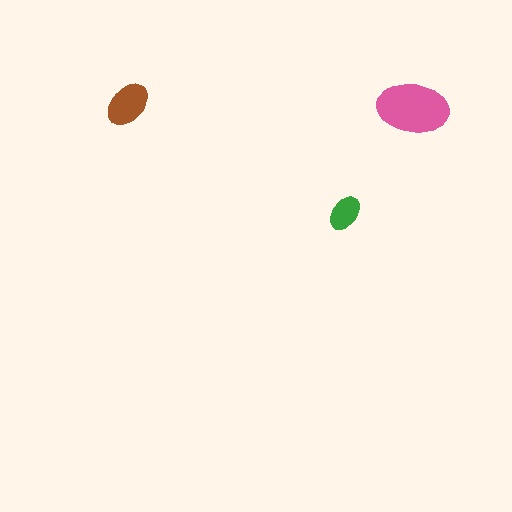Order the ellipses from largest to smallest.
the pink one, the brown one, the green one.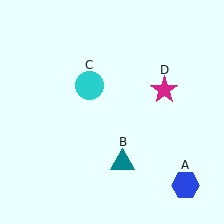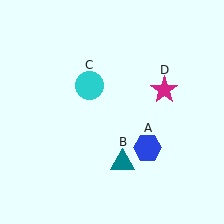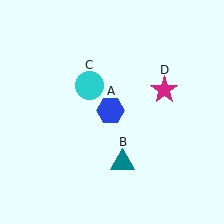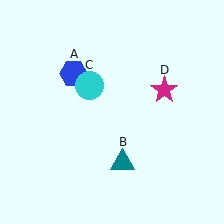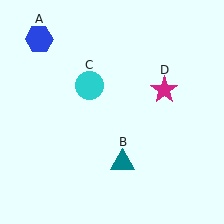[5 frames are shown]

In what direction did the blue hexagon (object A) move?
The blue hexagon (object A) moved up and to the left.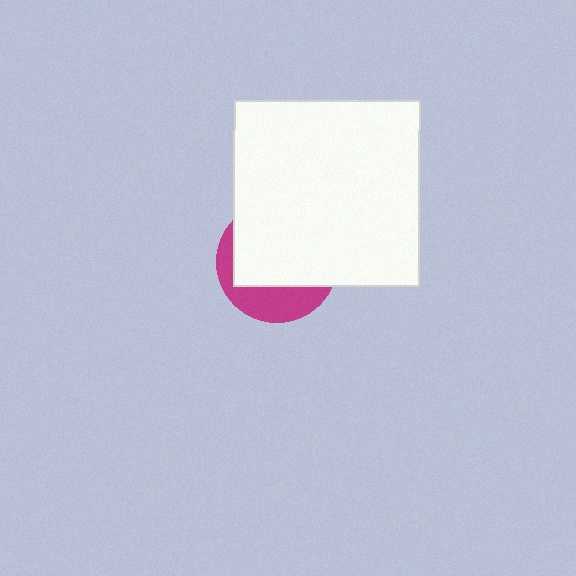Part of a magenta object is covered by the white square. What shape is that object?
It is a circle.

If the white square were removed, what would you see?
You would see the complete magenta circle.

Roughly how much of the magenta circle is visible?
A small part of it is visible (roughly 32%).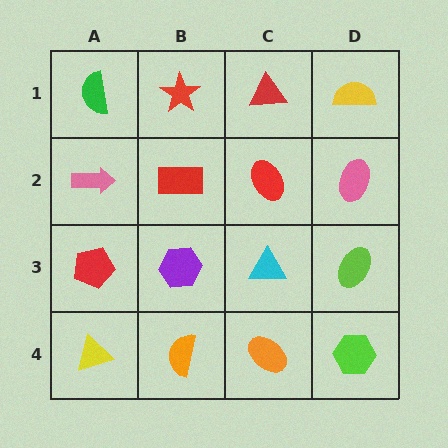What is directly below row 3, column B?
An orange semicircle.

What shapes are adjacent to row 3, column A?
A pink arrow (row 2, column A), a yellow triangle (row 4, column A), a purple hexagon (row 3, column B).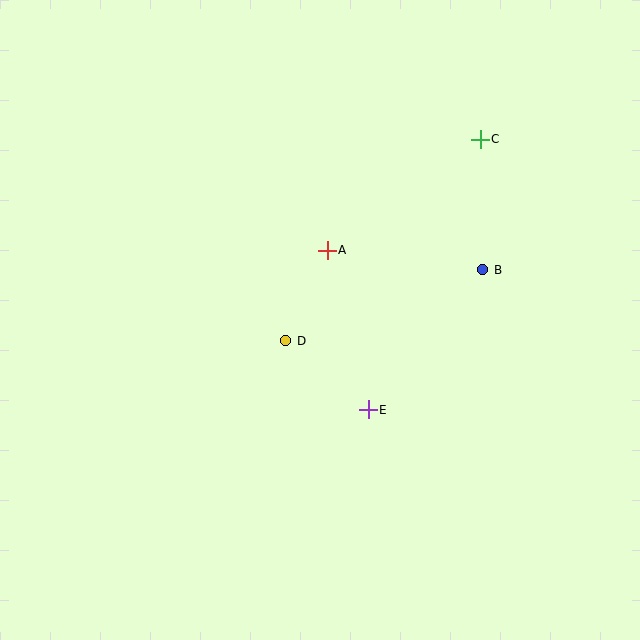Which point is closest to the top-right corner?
Point C is closest to the top-right corner.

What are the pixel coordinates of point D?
Point D is at (286, 341).